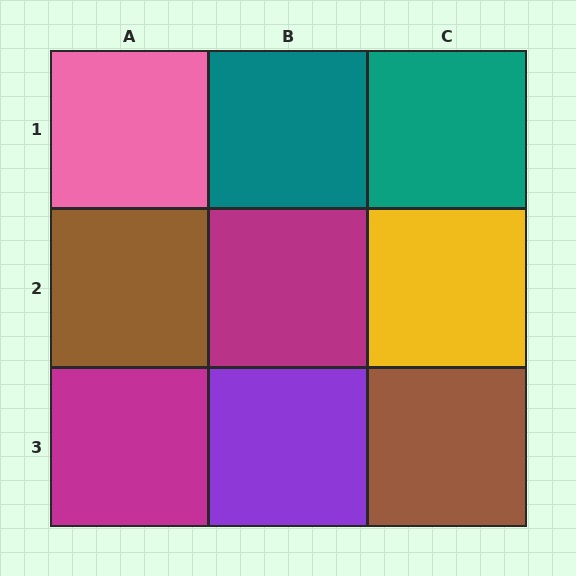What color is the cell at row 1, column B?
Teal.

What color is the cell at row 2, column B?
Magenta.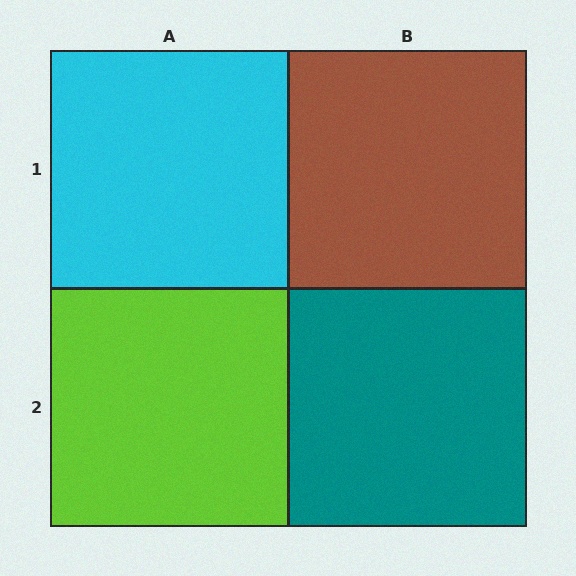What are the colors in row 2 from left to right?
Lime, teal.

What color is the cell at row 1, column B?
Brown.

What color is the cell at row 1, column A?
Cyan.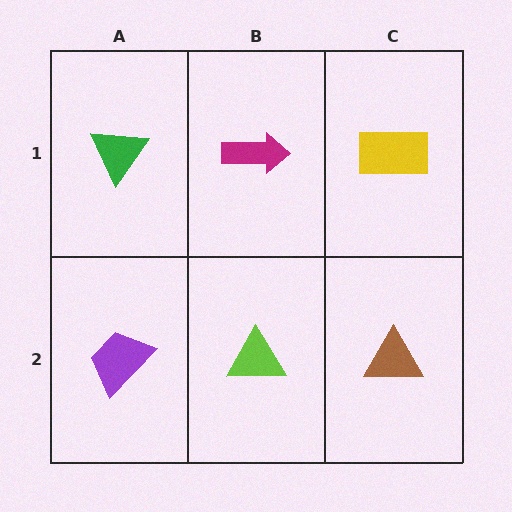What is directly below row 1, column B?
A lime triangle.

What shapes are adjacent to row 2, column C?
A yellow rectangle (row 1, column C), a lime triangle (row 2, column B).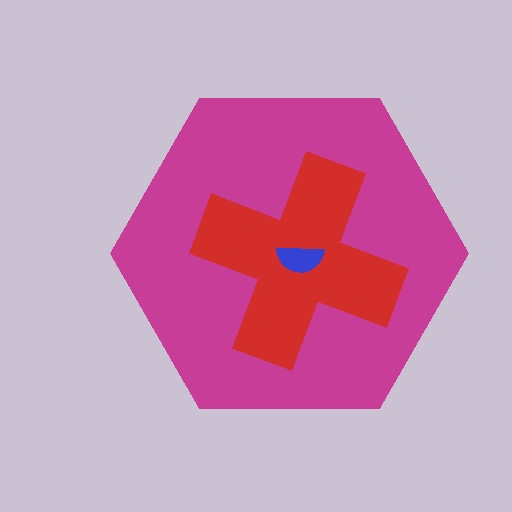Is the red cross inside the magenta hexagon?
Yes.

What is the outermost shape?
The magenta hexagon.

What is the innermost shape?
The blue semicircle.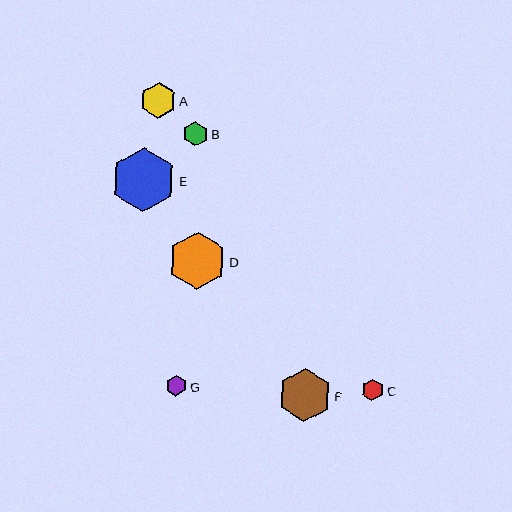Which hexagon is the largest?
Hexagon E is the largest with a size of approximately 64 pixels.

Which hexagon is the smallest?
Hexagon G is the smallest with a size of approximately 21 pixels.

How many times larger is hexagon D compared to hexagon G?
Hexagon D is approximately 2.8 times the size of hexagon G.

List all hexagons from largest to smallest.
From largest to smallest: E, D, F, A, B, C, G.